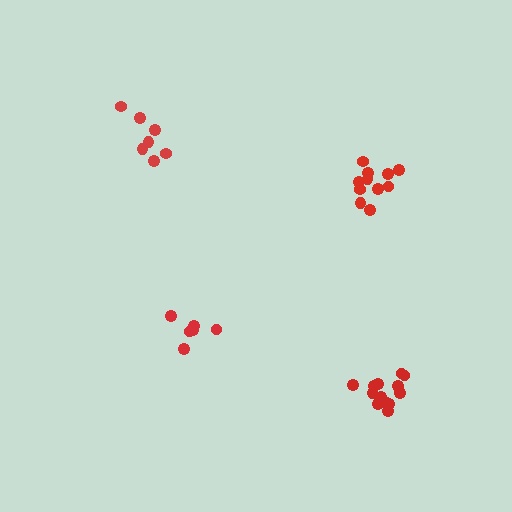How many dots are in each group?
Group 1: 13 dots, Group 2: 7 dots, Group 3: 7 dots, Group 4: 11 dots (38 total).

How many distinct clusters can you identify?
There are 4 distinct clusters.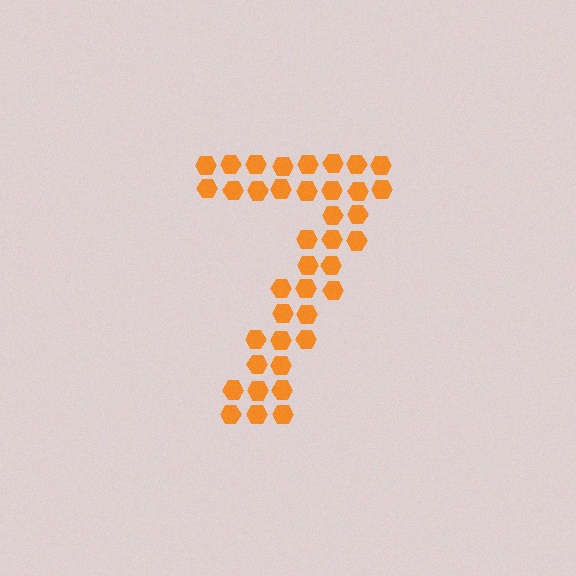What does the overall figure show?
The overall figure shows the digit 7.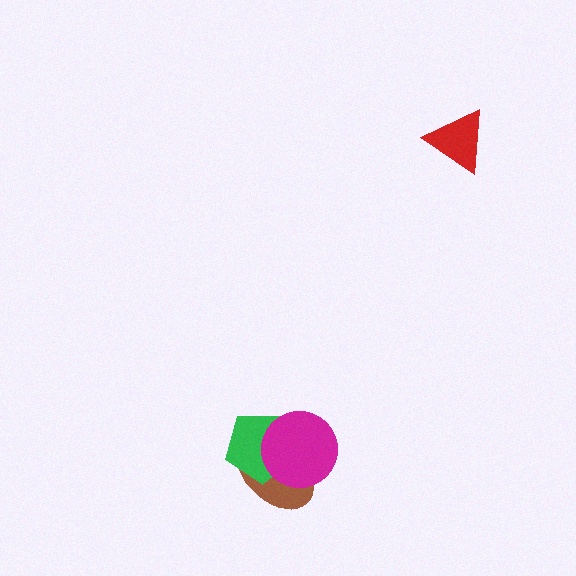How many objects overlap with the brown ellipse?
2 objects overlap with the brown ellipse.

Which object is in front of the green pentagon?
The magenta circle is in front of the green pentagon.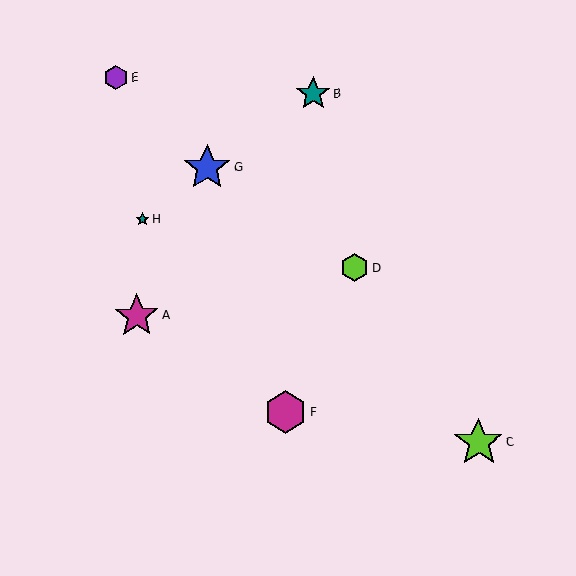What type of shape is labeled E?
Shape E is a purple hexagon.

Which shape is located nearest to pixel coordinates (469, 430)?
The lime star (labeled C) at (479, 443) is nearest to that location.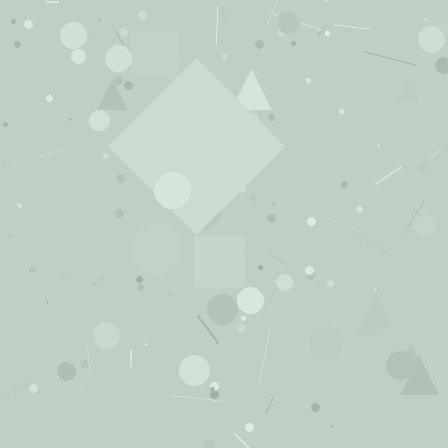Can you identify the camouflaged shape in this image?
The camouflaged shape is a diamond.